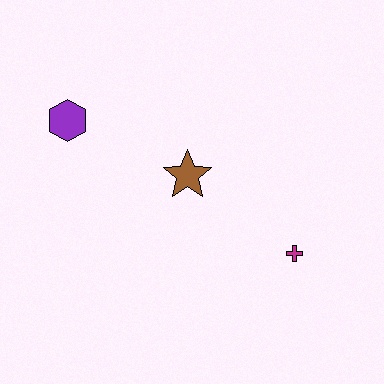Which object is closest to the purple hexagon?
The brown star is closest to the purple hexagon.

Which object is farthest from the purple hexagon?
The magenta cross is farthest from the purple hexagon.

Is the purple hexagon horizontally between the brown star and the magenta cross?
No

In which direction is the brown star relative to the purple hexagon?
The brown star is to the right of the purple hexagon.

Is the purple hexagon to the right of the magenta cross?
No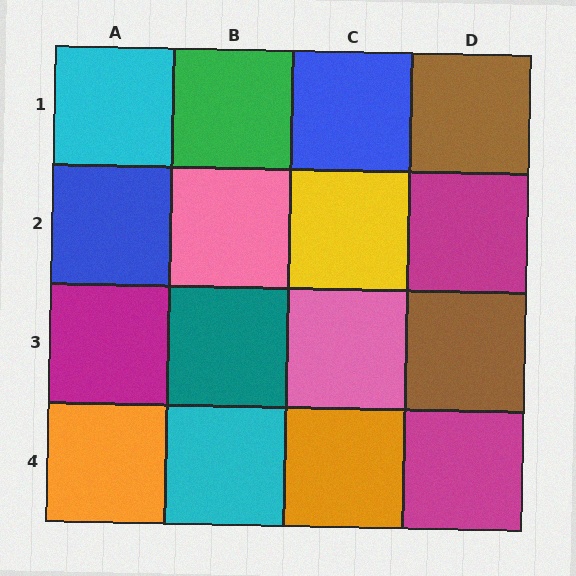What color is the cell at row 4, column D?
Magenta.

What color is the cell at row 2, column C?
Yellow.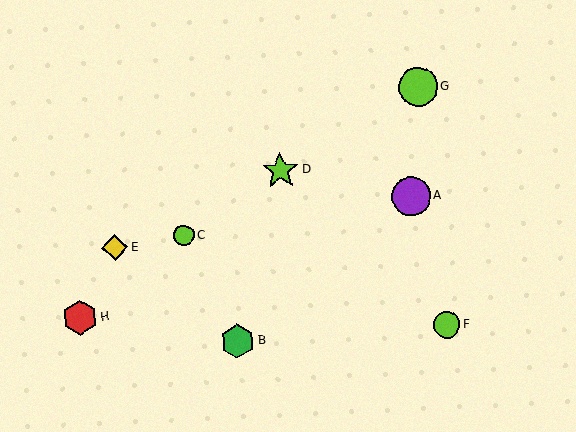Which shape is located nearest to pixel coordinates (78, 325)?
The red hexagon (labeled H) at (80, 318) is nearest to that location.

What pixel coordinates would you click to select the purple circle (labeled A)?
Click at (411, 197) to select the purple circle A.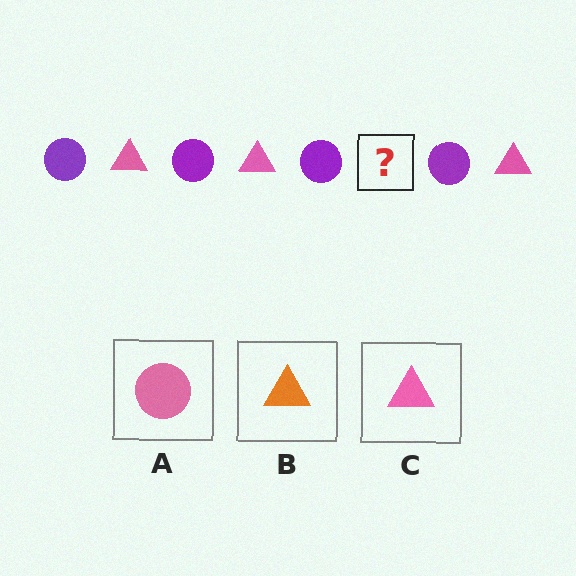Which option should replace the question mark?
Option C.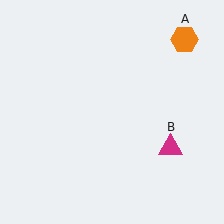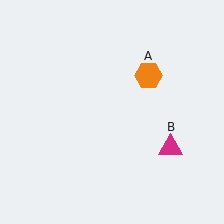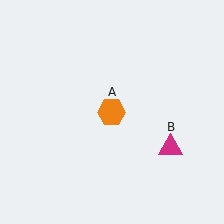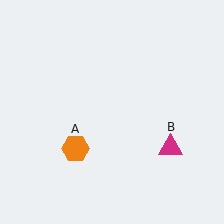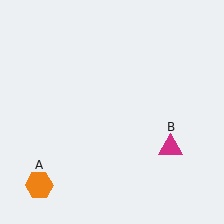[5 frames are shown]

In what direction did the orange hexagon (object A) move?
The orange hexagon (object A) moved down and to the left.